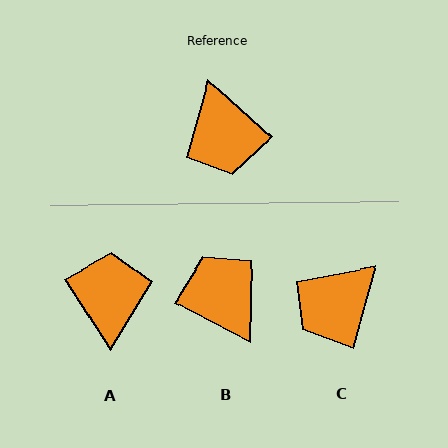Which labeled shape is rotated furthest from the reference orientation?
B, about 165 degrees away.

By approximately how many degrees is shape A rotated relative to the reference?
Approximately 165 degrees counter-clockwise.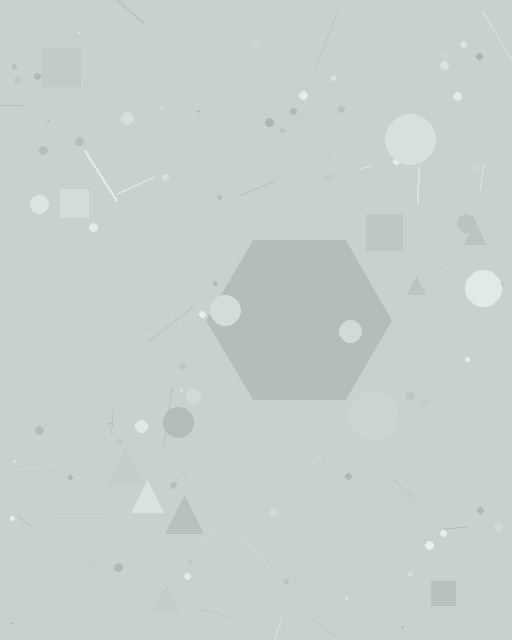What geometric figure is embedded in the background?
A hexagon is embedded in the background.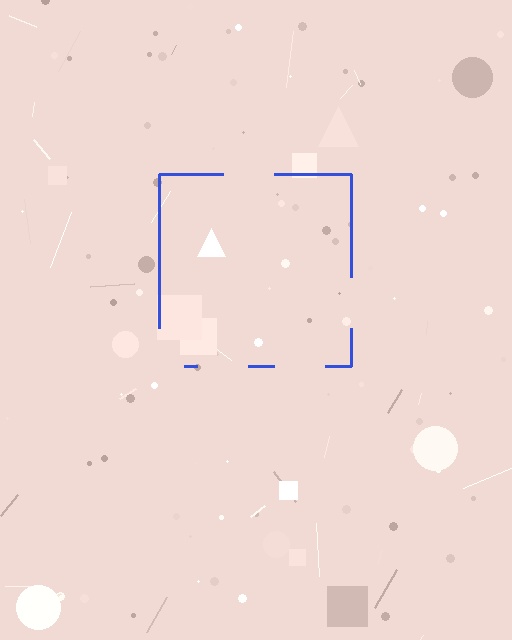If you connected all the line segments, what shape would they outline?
They would outline a square.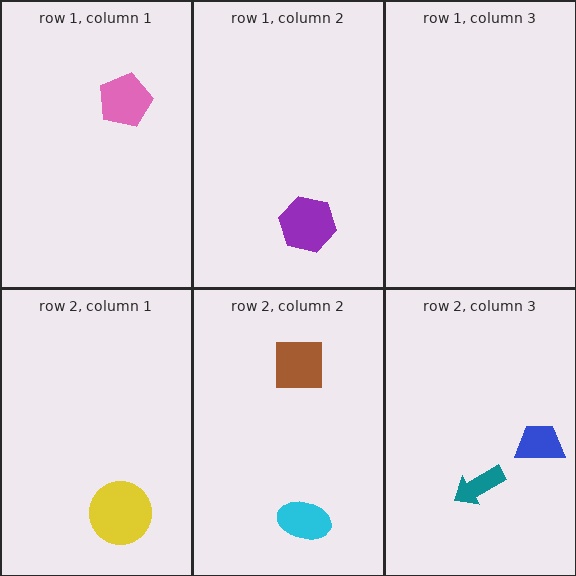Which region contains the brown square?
The row 2, column 2 region.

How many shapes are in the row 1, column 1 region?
1.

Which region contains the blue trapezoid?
The row 2, column 3 region.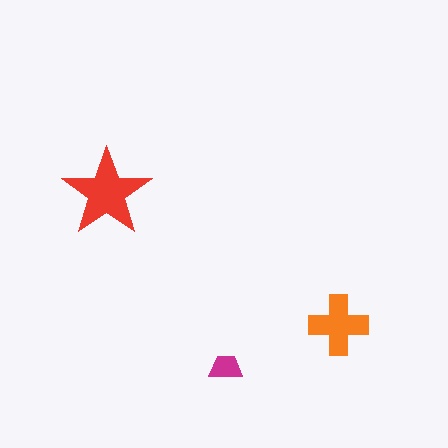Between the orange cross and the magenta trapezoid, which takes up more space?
The orange cross.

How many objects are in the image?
There are 3 objects in the image.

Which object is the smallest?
The magenta trapezoid.